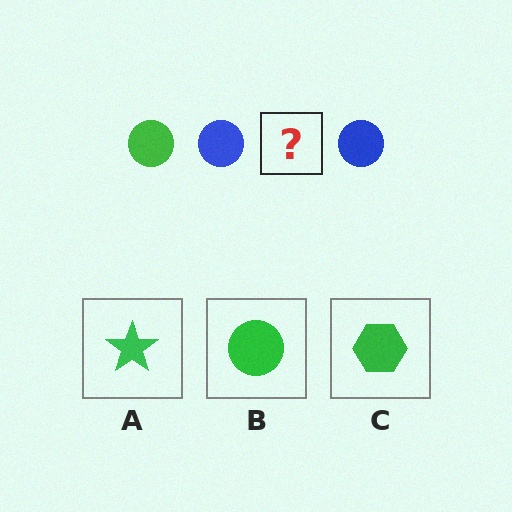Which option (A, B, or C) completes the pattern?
B.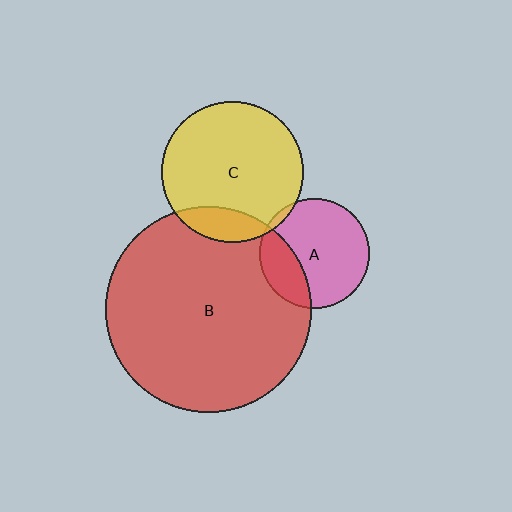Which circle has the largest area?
Circle B (red).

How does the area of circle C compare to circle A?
Approximately 1.6 times.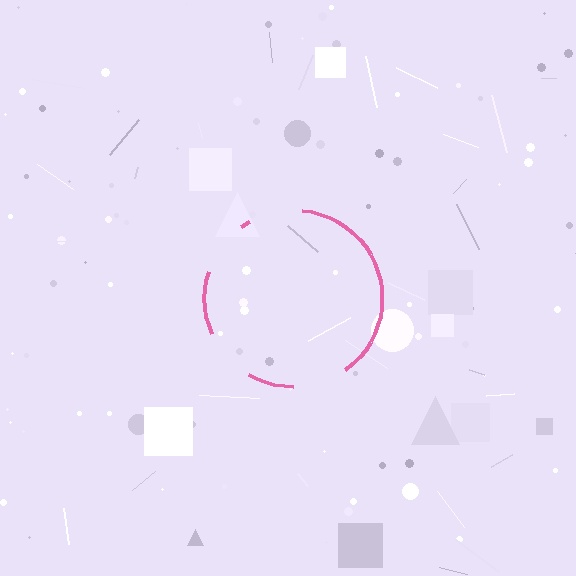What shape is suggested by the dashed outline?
The dashed outline suggests a circle.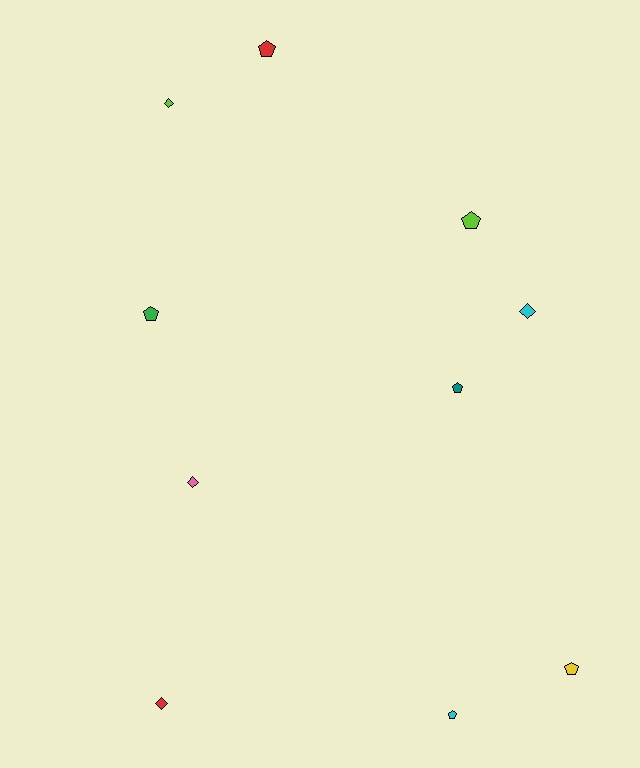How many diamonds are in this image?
There are 4 diamonds.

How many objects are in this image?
There are 10 objects.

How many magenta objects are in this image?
There are no magenta objects.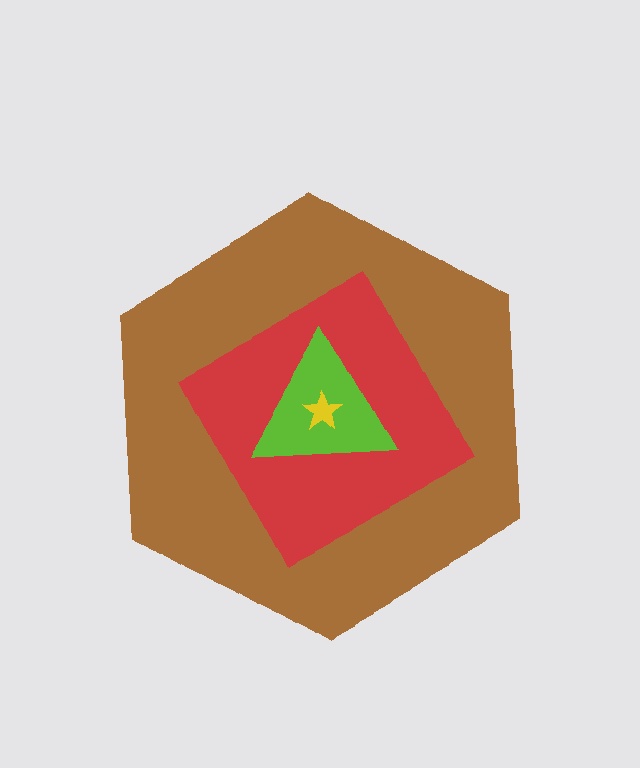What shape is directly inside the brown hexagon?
The red diamond.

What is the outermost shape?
The brown hexagon.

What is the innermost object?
The yellow star.